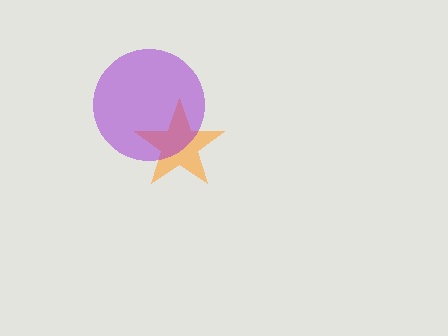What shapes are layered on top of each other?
The layered shapes are: an orange star, a purple circle.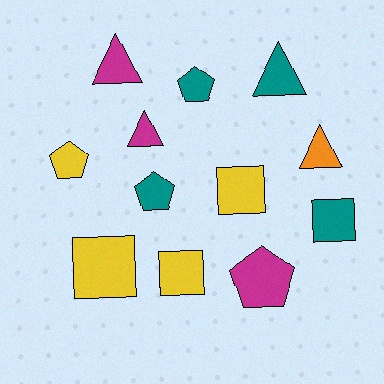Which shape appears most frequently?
Triangle, with 4 objects.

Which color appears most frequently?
Teal, with 4 objects.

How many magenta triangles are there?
There are 2 magenta triangles.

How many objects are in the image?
There are 12 objects.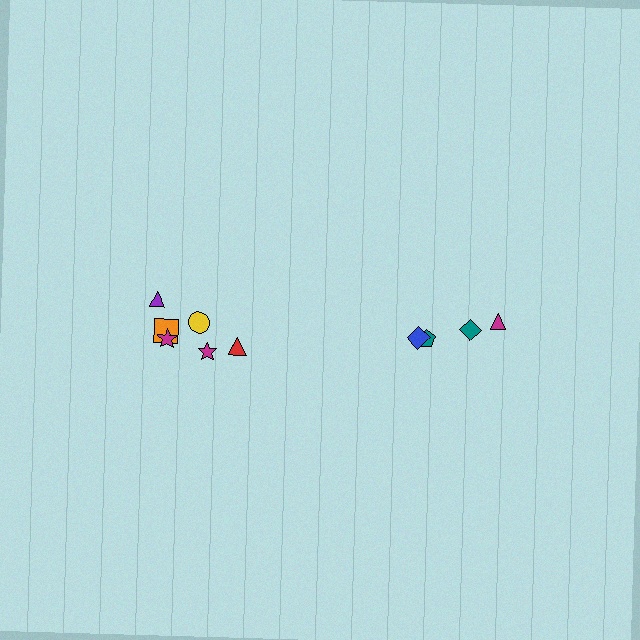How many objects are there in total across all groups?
There are 10 objects.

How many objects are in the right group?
There are 4 objects.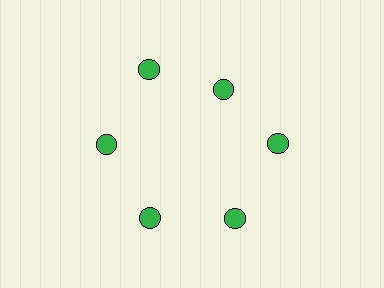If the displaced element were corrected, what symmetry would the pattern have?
It would have 6-fold rotational symmetry — the pattern would map onto itself every 60 degrees.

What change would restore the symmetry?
The symmetry would be restored by moving it outward, back onto the ring so that all 6 circles sit at equal angles and equal distance from the center.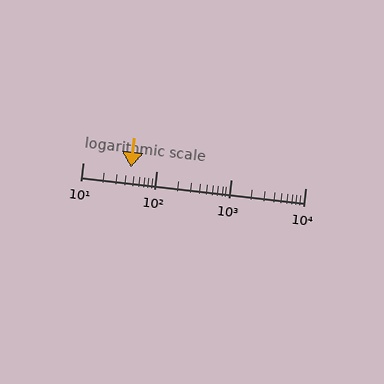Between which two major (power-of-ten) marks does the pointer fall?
The pointer is between 10 and 100.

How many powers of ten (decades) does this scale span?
The scale spans 3 decades, from 10 to 10000.